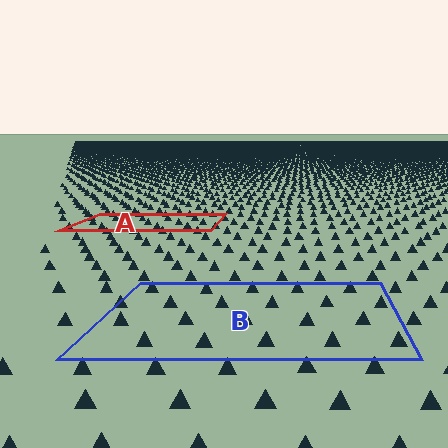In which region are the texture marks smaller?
The texture marks are smaller in region A, because it is farther away.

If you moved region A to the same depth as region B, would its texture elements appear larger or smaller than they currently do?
They would appear larger. At a closer depth, the same texture elements are projected at a bigger on-screen size.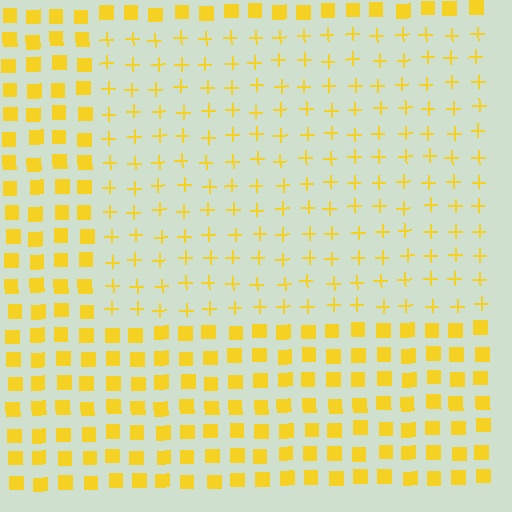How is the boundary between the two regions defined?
The boundary is defined by a change in element shape: plus signs inside vs. squares outside. All elements share the same color and spacing.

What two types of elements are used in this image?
The image uses plus signs inside the rectangle region and squares outside it.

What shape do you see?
I see a rectangle.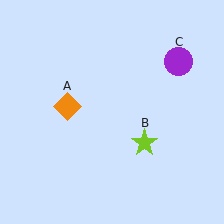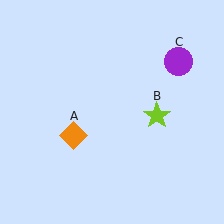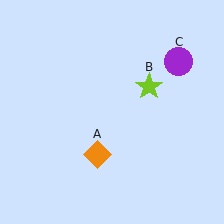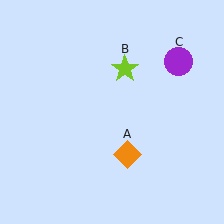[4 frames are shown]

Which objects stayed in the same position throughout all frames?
Purple circle (object C) remained stationary.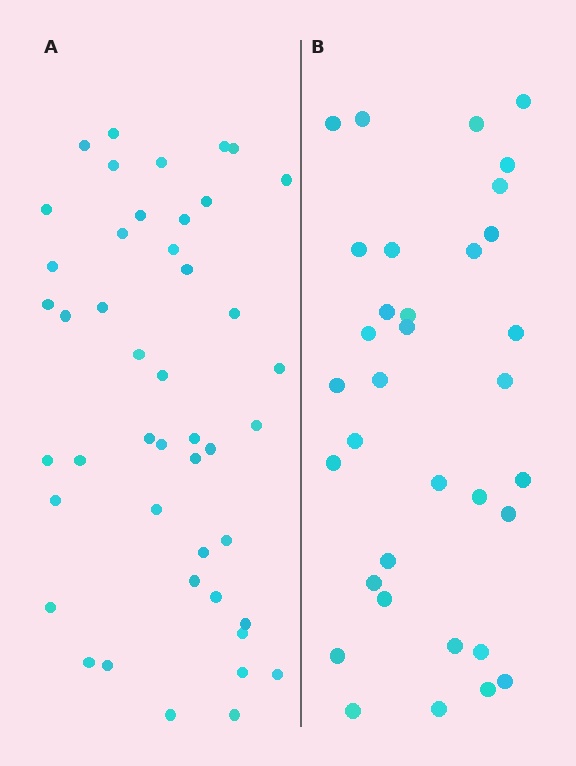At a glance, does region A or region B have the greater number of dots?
Region A (the left region) has more dots.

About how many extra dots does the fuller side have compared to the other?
Region A has roughly 12 or so more dots than region B.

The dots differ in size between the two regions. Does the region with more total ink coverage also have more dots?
No. Region B has more total ink coverage because its dots are larger, but region A actually contains more individual dots. Total area can be misleading — the number of items is what matters here.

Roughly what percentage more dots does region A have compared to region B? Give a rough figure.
About 30% more.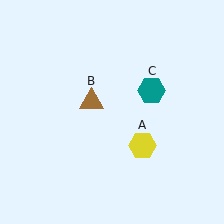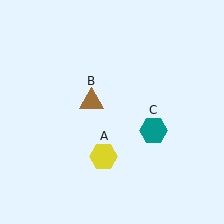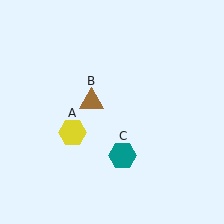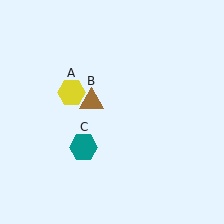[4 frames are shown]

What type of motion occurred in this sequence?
The yellow hexagon (object A), teal hexagon (object C) rotated clockwise around the center of the scene.